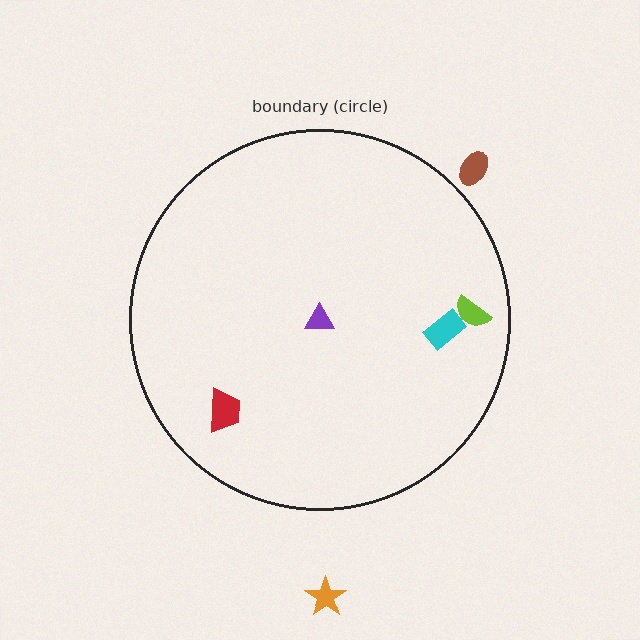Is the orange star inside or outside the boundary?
Outside.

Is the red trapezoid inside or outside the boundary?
Inside.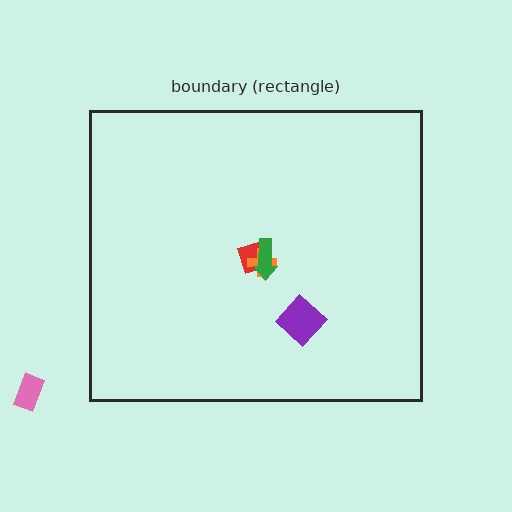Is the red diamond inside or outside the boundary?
Inside.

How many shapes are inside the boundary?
4 inside, 1 outside.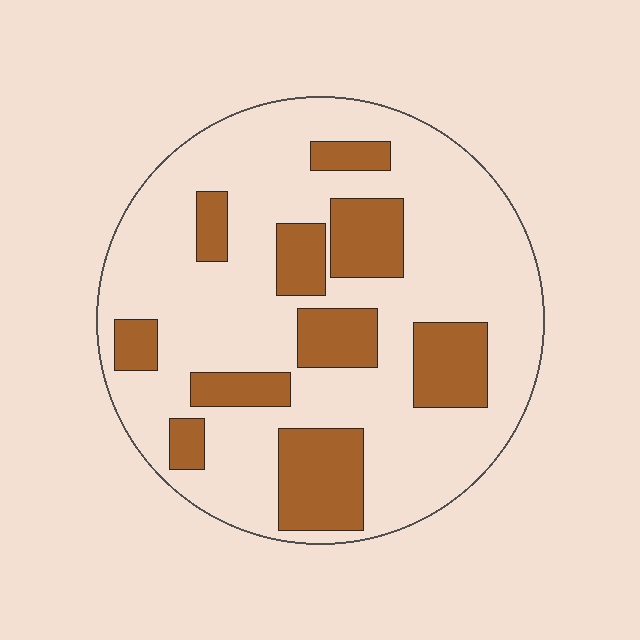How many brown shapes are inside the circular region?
10.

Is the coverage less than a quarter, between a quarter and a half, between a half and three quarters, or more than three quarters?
Between a quarter and a half.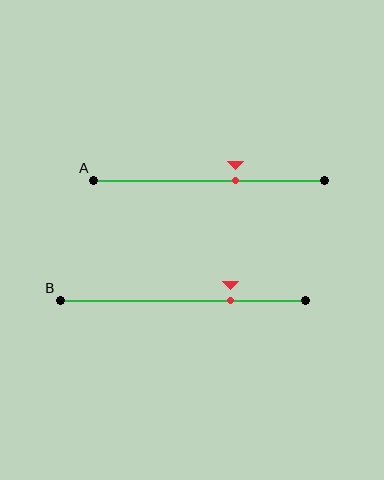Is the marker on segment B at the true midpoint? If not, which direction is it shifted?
No, the marker on segment B is shifted to the right by about 20% of the segment length.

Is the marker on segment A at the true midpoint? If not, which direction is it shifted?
No, the marker on segment A is shifted to the right by about 11% of the segment length.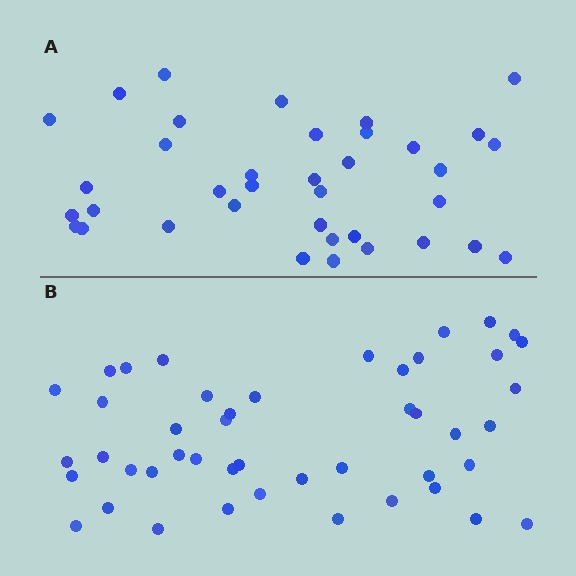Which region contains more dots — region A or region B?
Region B (the bottom region) has more dots.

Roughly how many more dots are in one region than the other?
Region B has roughly 8 or so more dots than region A.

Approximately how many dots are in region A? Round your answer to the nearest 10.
About 40 dots. (The exact count is 37, which rounds to 40.)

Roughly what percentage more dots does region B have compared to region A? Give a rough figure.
About 25% more.